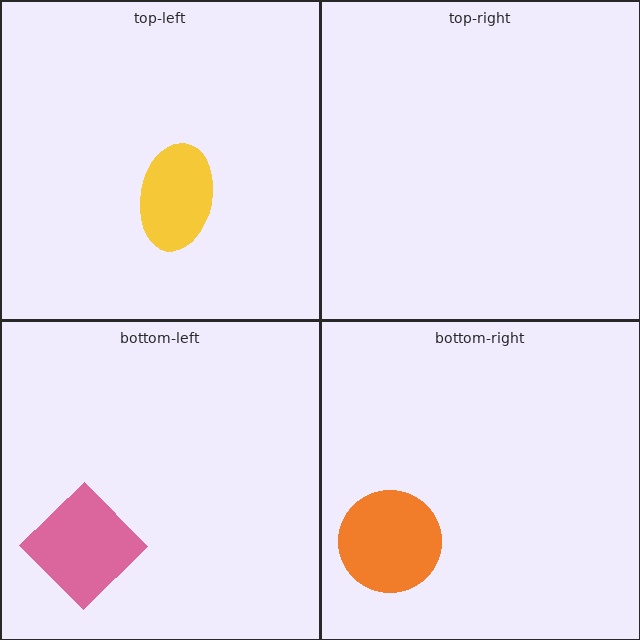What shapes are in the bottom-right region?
The orange circle.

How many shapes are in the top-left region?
1.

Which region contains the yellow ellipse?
The top-left region.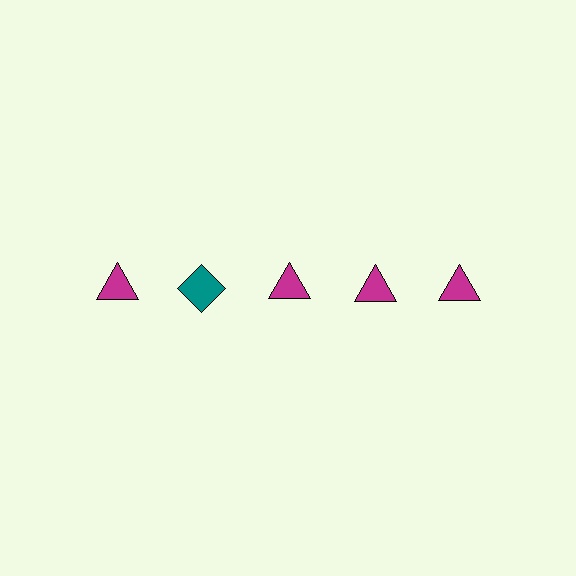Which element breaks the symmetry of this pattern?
The teal diamond in the top row, second from left column breaks the symmetry. All other shapes are magenta triangles.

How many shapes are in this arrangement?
There are 5 shapes arranged in a grid pattern.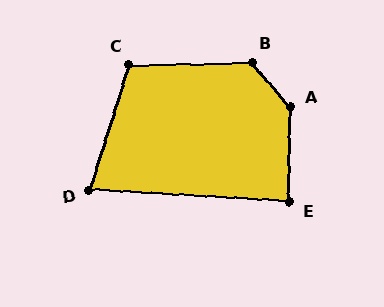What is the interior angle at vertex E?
Approximately 87 degrees (approximately right).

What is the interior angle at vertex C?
Approximately 108 degrees (obtuse).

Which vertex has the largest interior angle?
A, at approximately 139 degrees.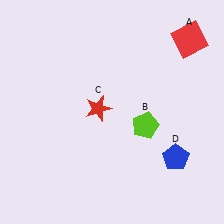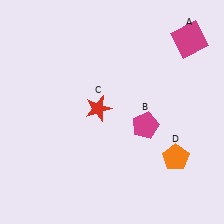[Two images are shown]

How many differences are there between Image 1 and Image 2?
There are 3 differences between the two images.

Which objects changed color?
A changed from red to magenta. B changed from lime to magenta. D changed from blue to orange.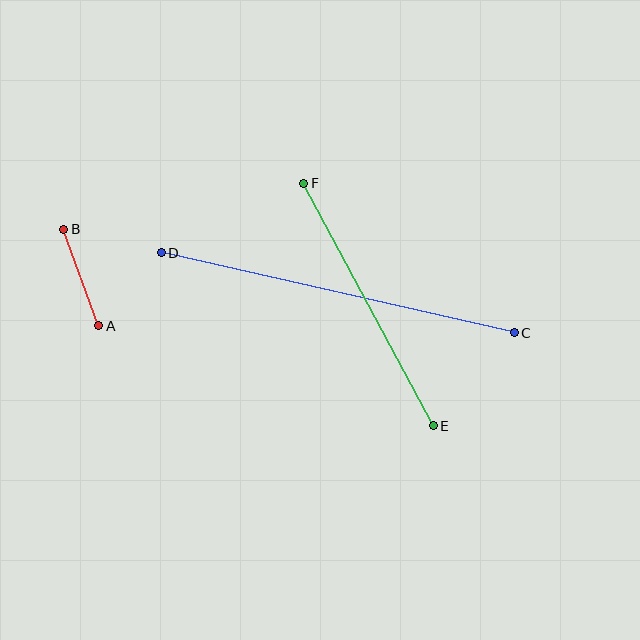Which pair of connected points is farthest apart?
Points C and D are farthest apart.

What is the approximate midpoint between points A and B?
The midpoint is at approximately (81, 277) pixels.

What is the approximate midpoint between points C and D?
The midpoint is at approximately (338, 293) pixels.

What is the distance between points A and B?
The distance is approximately 103 pixels.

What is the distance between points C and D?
The distance is approximately 362 pixels.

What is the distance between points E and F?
The distance is approximately 275 pixels.